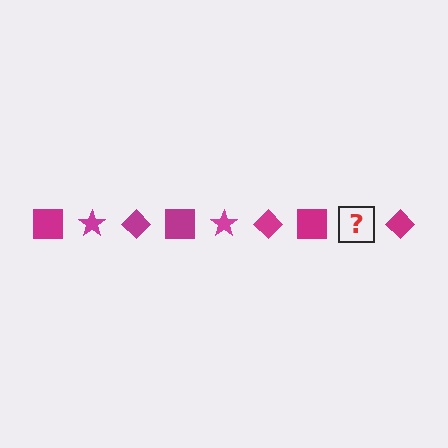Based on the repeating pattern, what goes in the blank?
The blank should be a magenta star.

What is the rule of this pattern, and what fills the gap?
The rule is that the pattern cycles through square, star, diamond shapes in magenta. The gap should be filled with a magenta star.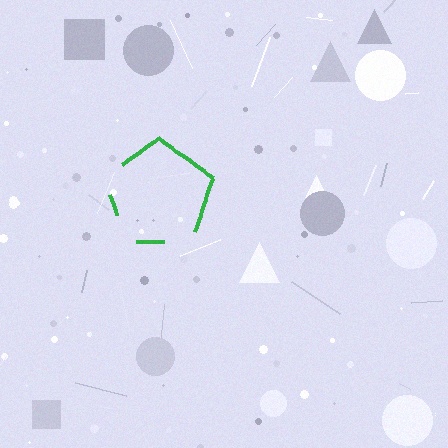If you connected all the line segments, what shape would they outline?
They would outline a pentagon.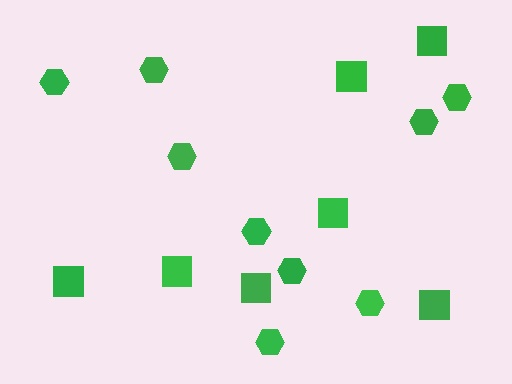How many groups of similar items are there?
There are 2 groups: one group of squares (7) and one group of hexagons (9).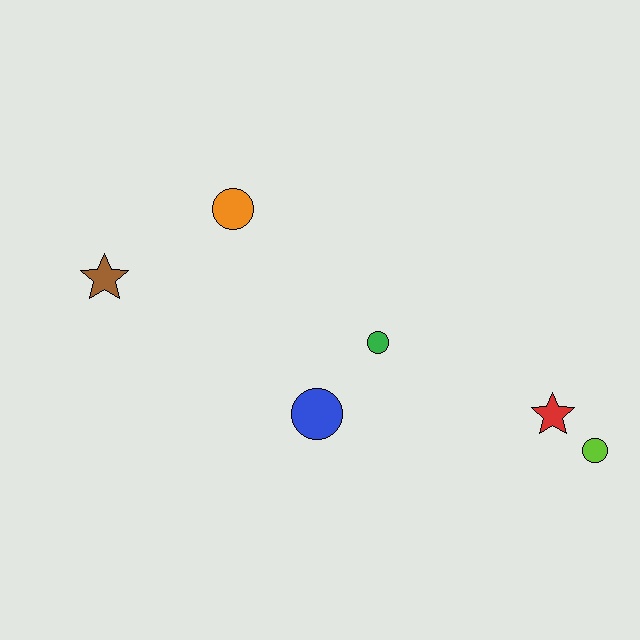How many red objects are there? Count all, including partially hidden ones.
There is 1 red object.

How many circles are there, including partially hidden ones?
There are 4 circles.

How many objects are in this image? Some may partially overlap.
There are 6 objects.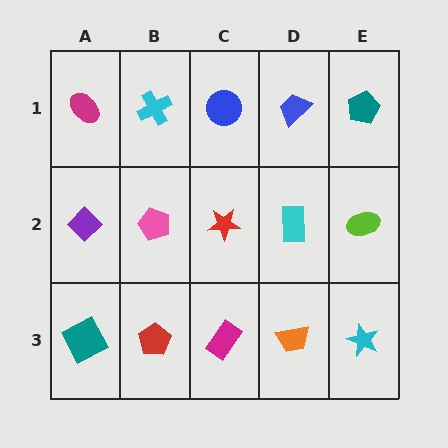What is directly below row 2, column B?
A red pentagon.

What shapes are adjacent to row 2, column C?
A blue circle (row 1, column C), a magenta rectangle (row 3, column C), a pink pentagon (row 2, column B), a cyan rectangle (row 2, column D).